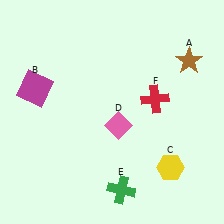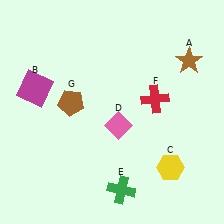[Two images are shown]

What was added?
A brown pentagon (G) was added in Image 2.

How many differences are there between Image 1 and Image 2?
There is 1 difference between the two images.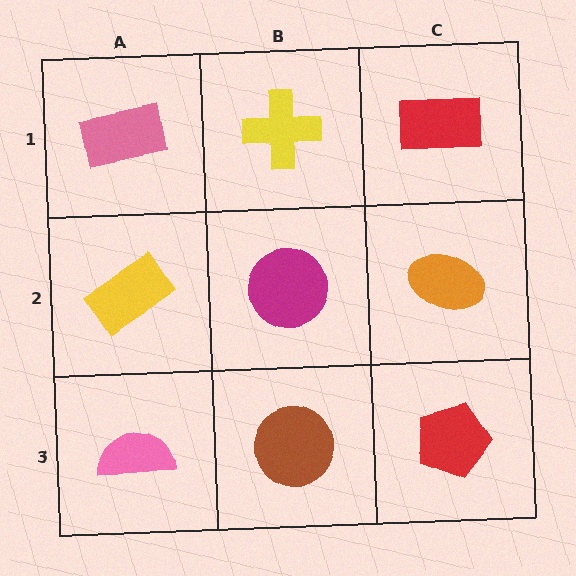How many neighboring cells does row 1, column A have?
2.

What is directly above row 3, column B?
A magenta circle.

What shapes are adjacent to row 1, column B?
A magenta circle (row 2, column B), a pink rectangle (row 1, column A), a red rectangle (row 1, column C).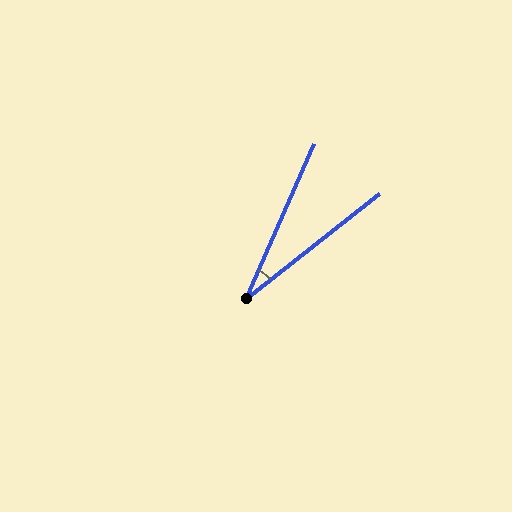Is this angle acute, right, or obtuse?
It is acute.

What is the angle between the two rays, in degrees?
Approximately 28 degrees.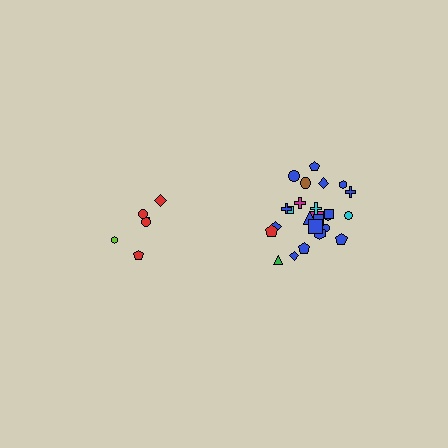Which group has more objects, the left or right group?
The right group.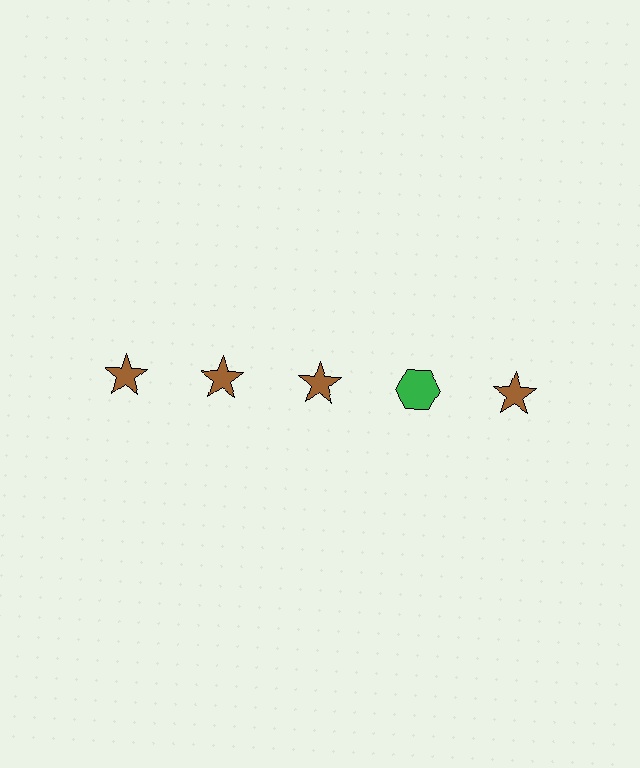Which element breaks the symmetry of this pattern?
The green hexagon in the top row, second from right column breaks the symmetry. All other shapes are brown stars.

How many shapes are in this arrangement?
There are 5 shapes arranged in a grid pattern.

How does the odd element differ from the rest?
It differs in both color (green instead of brown) and shape (hexagon instead of star).